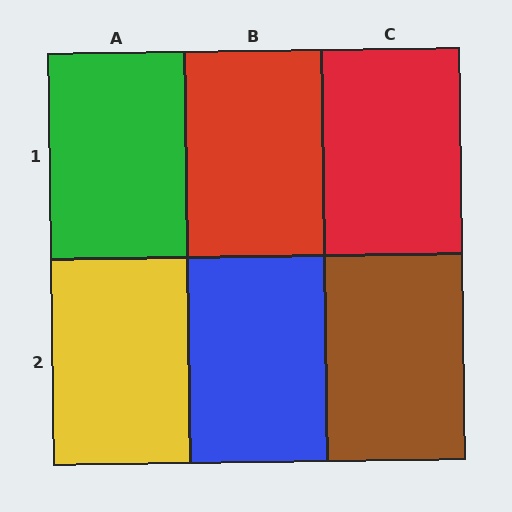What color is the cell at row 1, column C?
Red.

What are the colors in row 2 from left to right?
Yellow, blue, brown.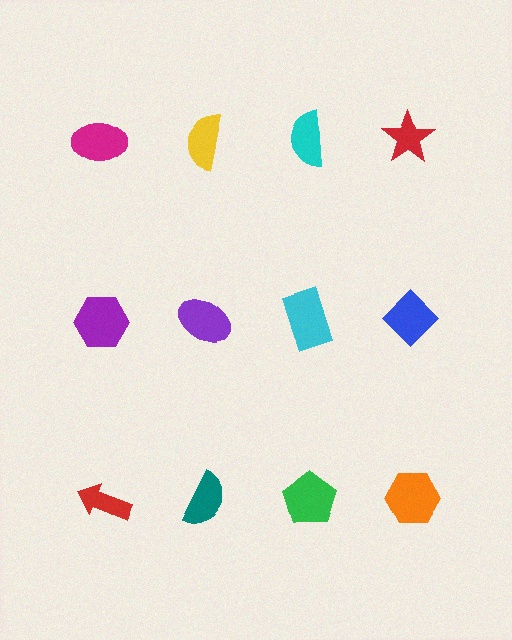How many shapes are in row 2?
4 shapes.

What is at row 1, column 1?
A magenta ellipse.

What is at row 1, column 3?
A cyan semicircle.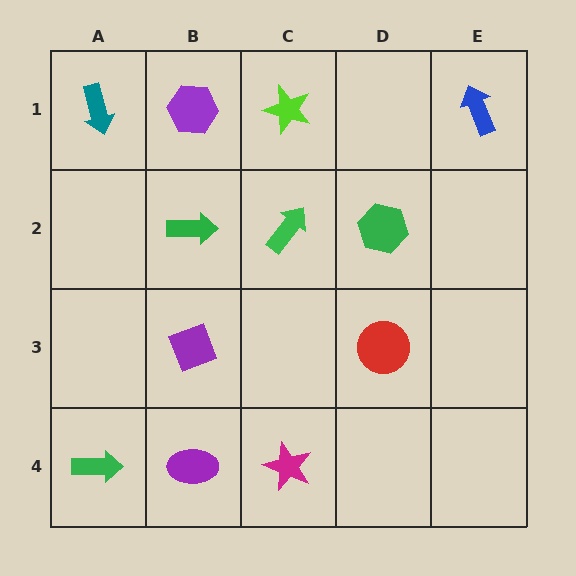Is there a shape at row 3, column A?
No, that cell is empty.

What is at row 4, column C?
A magenta star.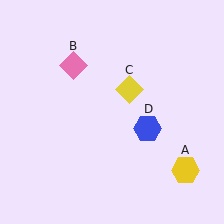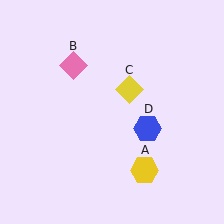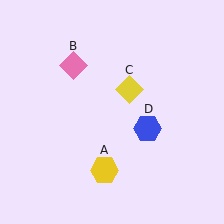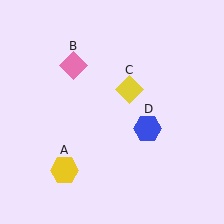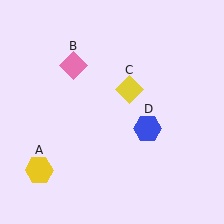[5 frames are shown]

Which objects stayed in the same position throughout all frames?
Pink diamond (object B) and yellow diamond (object C) and blue hexagon (object D) remained stationary.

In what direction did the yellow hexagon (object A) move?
The yellow hexagon (object A) moved left.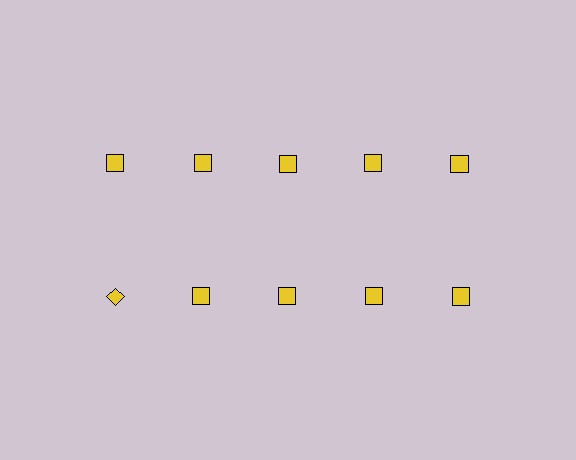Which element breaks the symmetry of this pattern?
The yellow diamond in the second row, leftmost column breaks the symmetry. All other shapes are yellow squares.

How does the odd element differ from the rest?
It has a different shape: diamond instead of square.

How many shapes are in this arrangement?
There are 10 shapes arranged in a grid pattern.